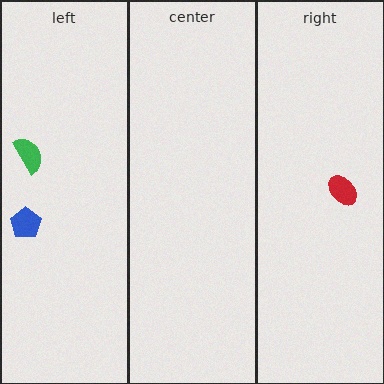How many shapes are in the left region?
2.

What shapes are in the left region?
The blue pentagon, the green semicircle.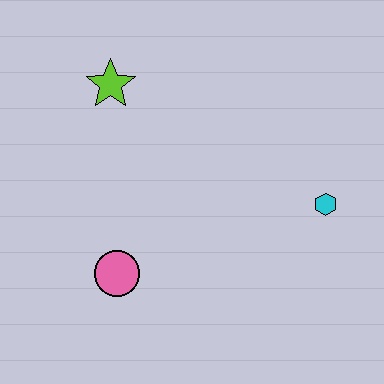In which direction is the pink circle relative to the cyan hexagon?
The pink circle is to the left of the cyan hexagon.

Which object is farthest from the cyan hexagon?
The lime star is farthest from the cyan hexagon.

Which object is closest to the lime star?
The pink circle is closest to the lime star.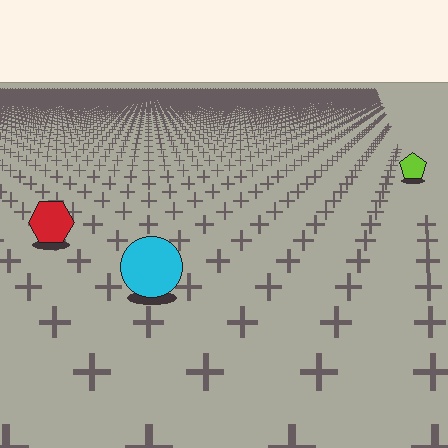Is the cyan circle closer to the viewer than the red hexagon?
Yes. The cyan circle is closer — you can tell from the texture gradient: the ground texture is coarser near it.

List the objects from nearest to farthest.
From nearest to farthest: the cyan circle, the red hexagon, the lime pentagon.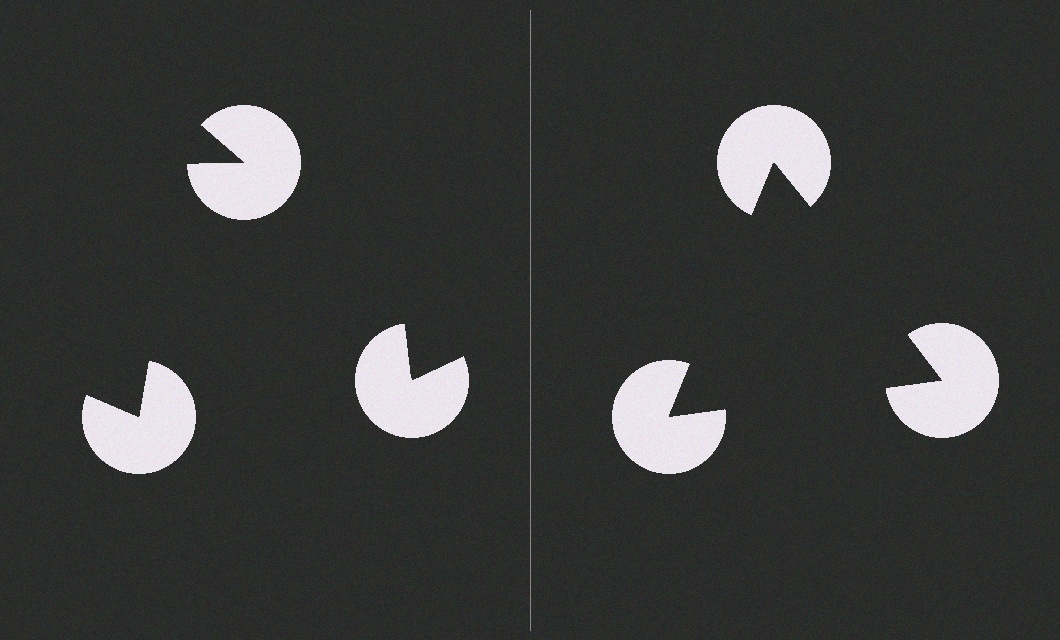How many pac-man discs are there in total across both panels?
6 — 3 on each side.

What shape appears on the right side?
An illusory triangle.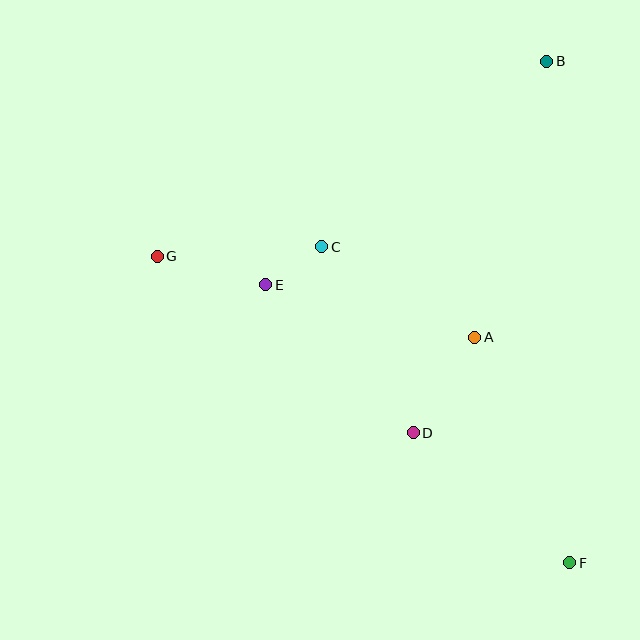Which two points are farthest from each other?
Points F and G are farthest from each other.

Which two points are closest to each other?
Points C and E are closest to each other.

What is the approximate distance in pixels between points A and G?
The distance between A and G is approximately 327 pixels.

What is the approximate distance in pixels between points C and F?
The distance between C and F is approximately 402 pixels.